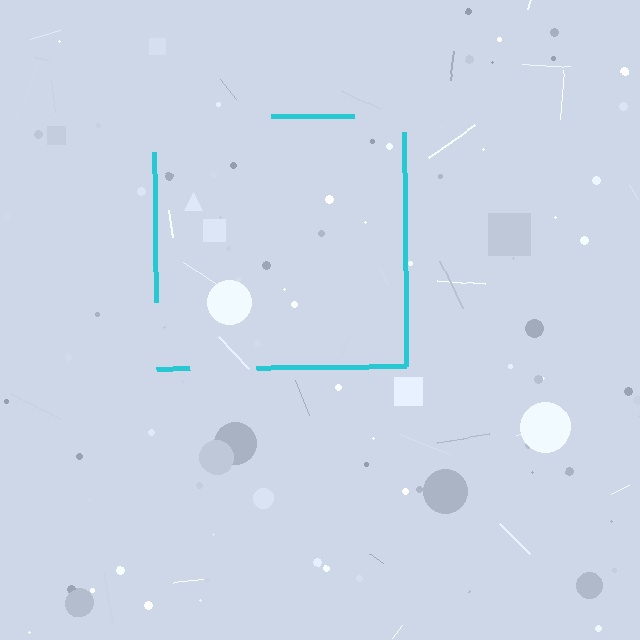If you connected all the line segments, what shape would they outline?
They would outline a square.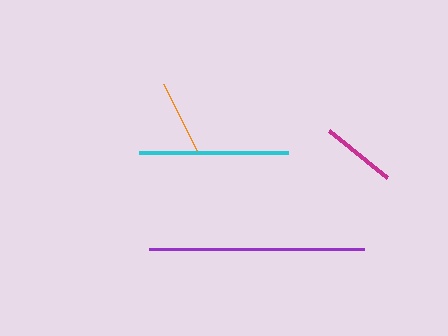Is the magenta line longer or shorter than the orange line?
The orange line is longer than the magenta line.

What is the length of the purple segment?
The purple segment is approximately 216 pixels long.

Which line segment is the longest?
The purple line is the longest at approximately 216 pixels.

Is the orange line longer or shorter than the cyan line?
The cyan line is longer than the orange line.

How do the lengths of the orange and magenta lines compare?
The orange and magenta lines are approximately the same length.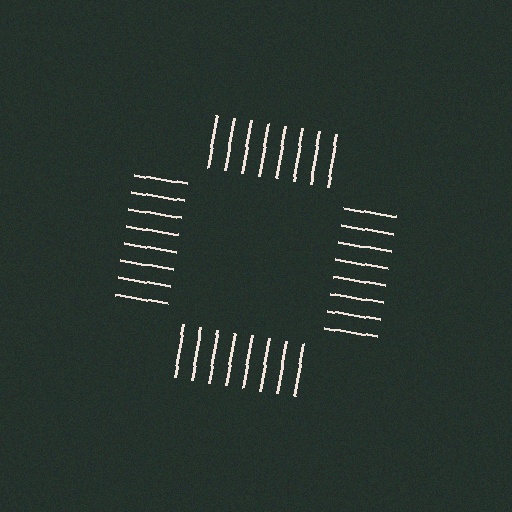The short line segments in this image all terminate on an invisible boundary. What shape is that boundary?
An illusory square — the line segments terminate on its edges but no continuous stroke is drawn.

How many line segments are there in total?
32 — 8 along each of the 4 edges.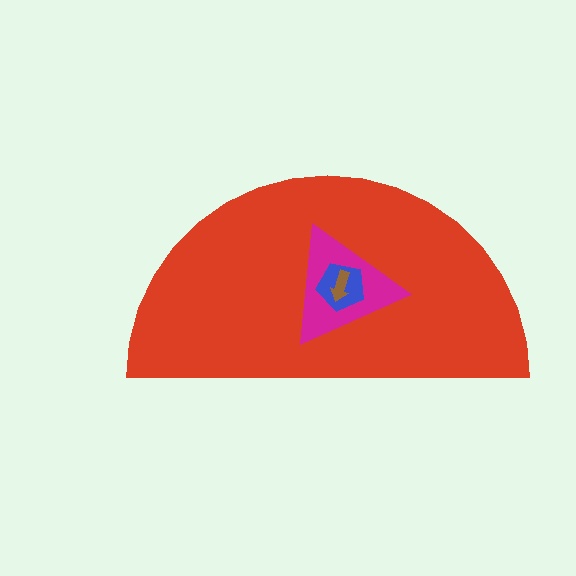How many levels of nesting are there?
4.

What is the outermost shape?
The red semicircle.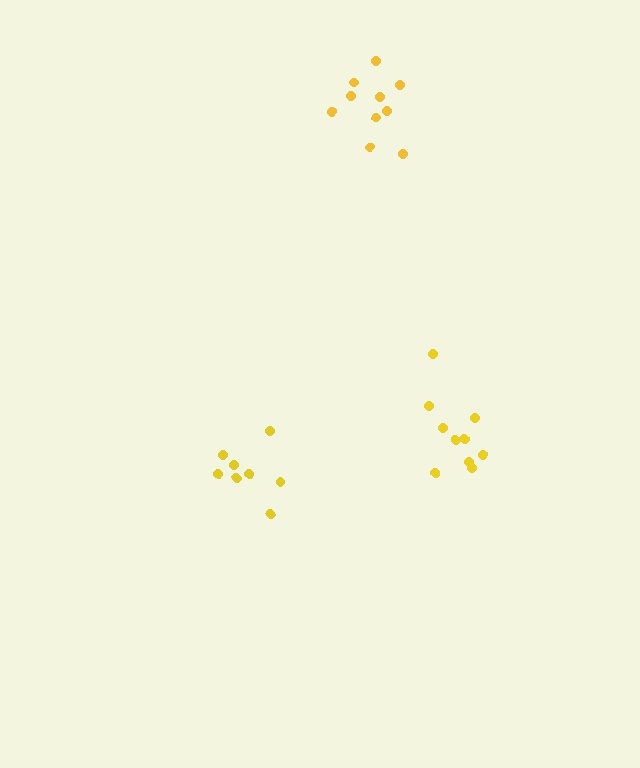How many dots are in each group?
Group 1: 10 dots, Group 2: 10 dots, Group 3: 8 dots (28 total).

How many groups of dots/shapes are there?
There are 3 groups.